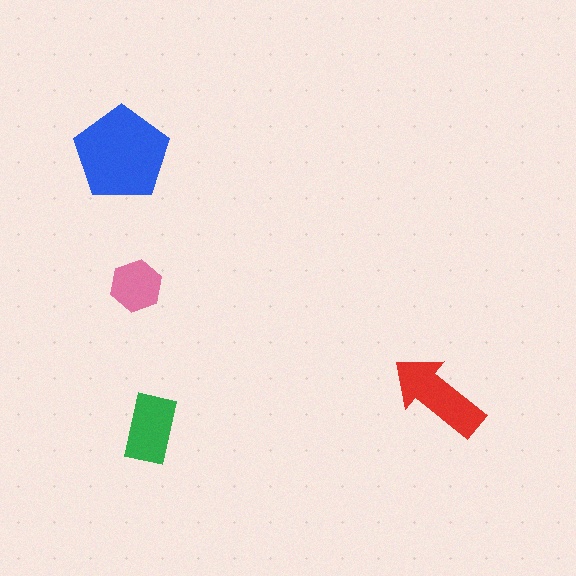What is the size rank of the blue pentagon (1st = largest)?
1st.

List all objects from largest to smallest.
The blue pentagon, the red arrow, the green rectangle, the pink hexagon.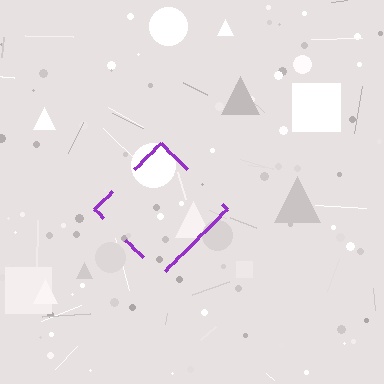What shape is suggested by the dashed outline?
The dashed outline suggests a diamond.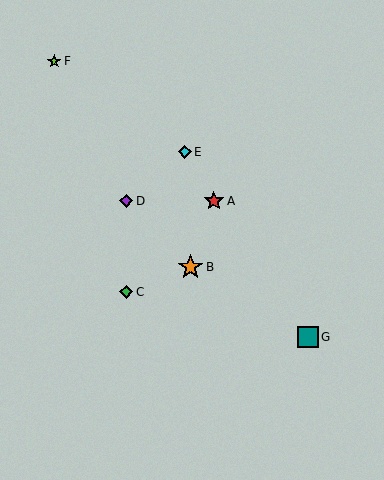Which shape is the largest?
The orange star (labeled B) is the largest.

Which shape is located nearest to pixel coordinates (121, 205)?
The purple diamond (labeled D) at (126, 201) is nearest to that location.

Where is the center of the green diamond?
The center of the green diamond is at (126, 292).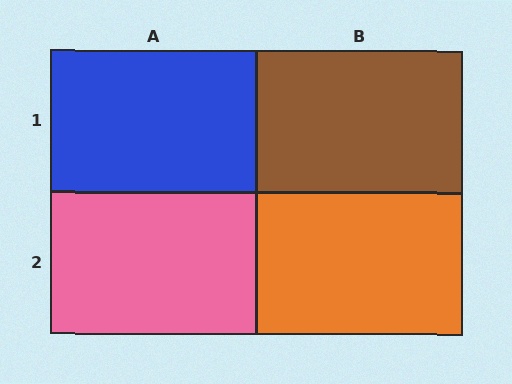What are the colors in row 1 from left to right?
Blue, brown.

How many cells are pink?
1 cell is pink.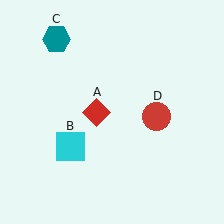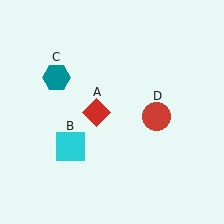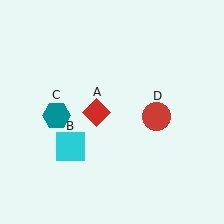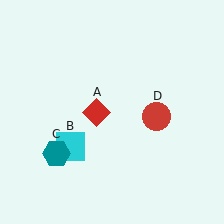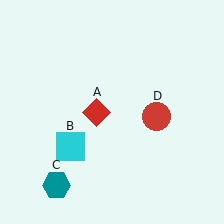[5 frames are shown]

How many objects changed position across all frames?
1 object changed position: teal hexagon (object C).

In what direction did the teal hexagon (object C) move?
The teal hexagon (object C) moved down.